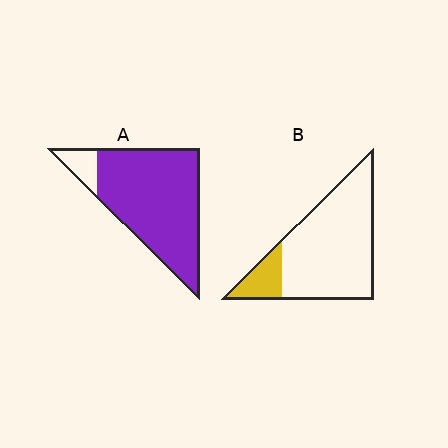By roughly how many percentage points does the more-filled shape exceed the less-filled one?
By roughly 75 percentage points (A over B).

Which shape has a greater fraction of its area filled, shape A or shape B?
Shape A.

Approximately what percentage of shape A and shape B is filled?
A is approximately 90% and B is approximately 15%.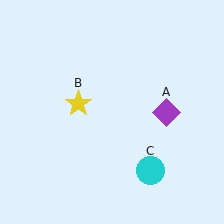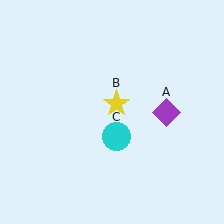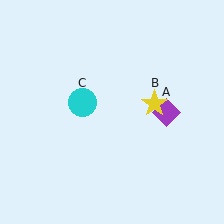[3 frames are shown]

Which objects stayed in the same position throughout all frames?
Purple diamond (object A) remained stationary.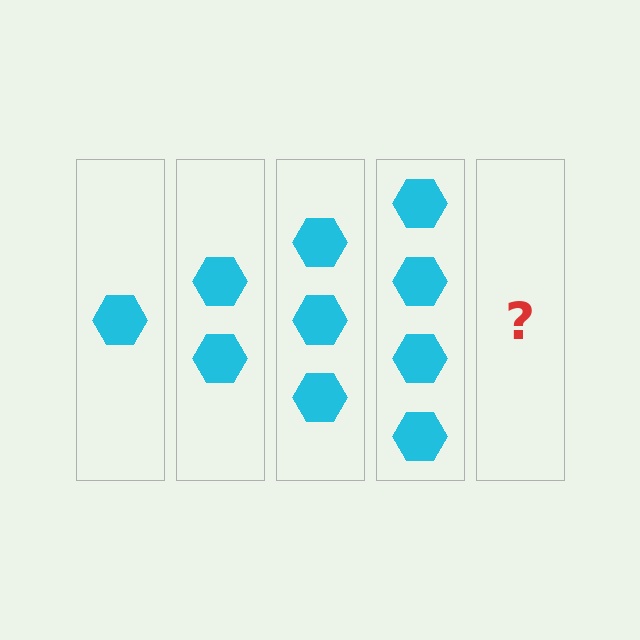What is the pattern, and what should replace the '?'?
The pattern is that each step adds one more hexagon. The '?' should be 5 hexagons.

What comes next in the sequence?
The next element should be 5 hexagons.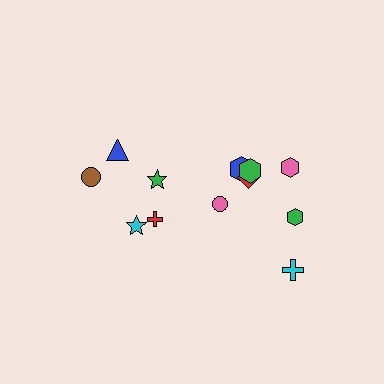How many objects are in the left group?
There are 5 objects.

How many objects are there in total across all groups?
There are 12 objects.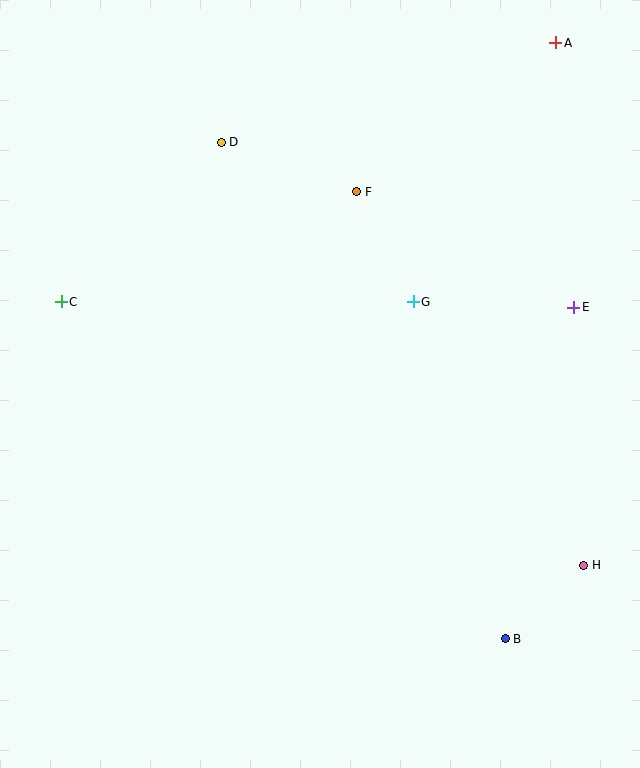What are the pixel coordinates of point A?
Point A is at (556, 43).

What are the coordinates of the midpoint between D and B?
The midpoint between D and B is at (363, 391).